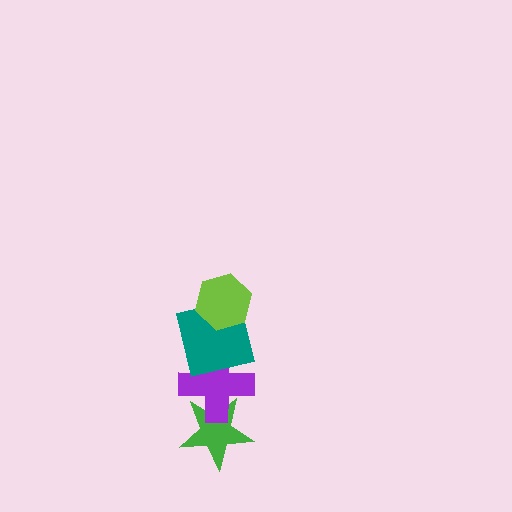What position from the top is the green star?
The green star is 4th from the top.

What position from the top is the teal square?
The teal square is 2nd from the top.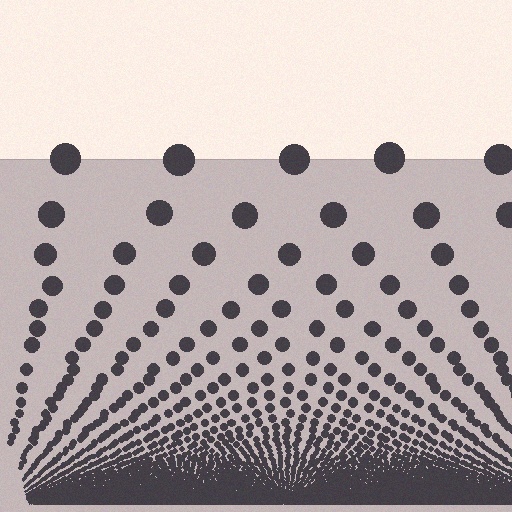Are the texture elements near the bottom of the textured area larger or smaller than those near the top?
Smaller. The gradient is inverted — elements near the bottom are smaller and denser.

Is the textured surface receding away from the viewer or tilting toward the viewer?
The surface appears to tilt toward the viewer. Texture elements get larger and sparser toward the top.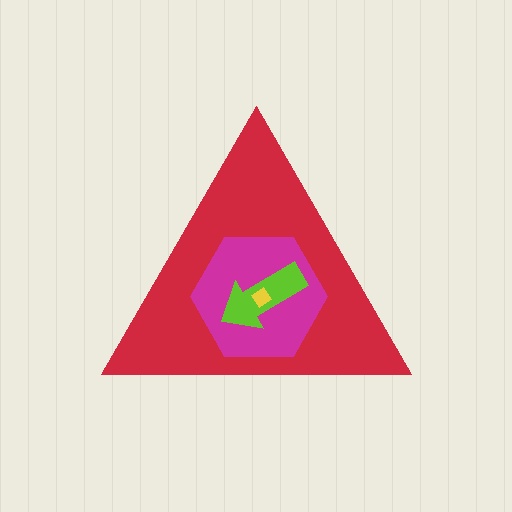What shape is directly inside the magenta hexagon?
The lime arrow.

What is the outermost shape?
The red triangle.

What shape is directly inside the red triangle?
The magenta hexagon.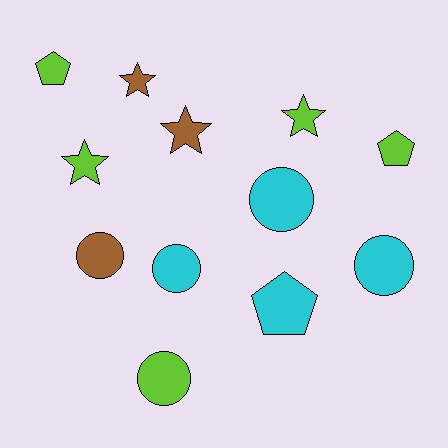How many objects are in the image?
There are 12 objects.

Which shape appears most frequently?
Circle, with 5 objects.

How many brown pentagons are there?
There are no brown pentagons.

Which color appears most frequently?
Lime, with 5 objects.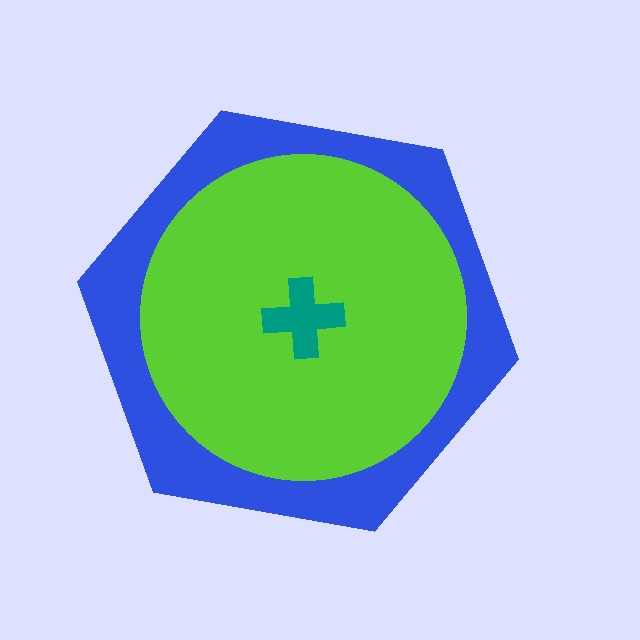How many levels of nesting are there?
3.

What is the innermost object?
The teal cross.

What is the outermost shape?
The blue hexagon.